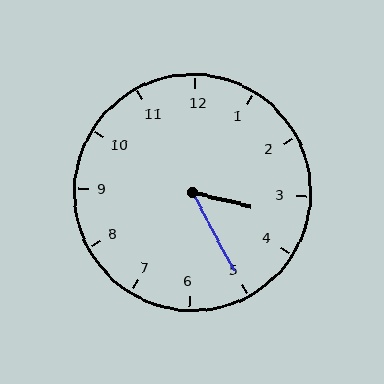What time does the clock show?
3:25.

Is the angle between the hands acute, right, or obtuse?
It is acute.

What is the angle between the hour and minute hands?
Approximately 48 degrees.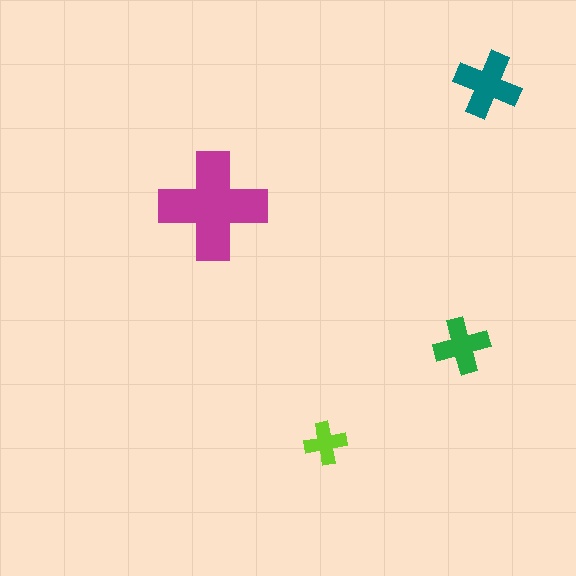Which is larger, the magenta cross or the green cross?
The magenta one.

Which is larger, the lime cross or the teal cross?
The teal one.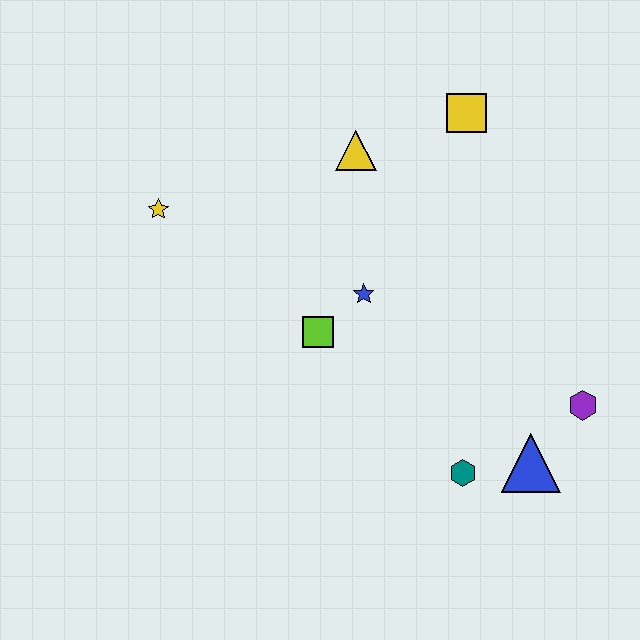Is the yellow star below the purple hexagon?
No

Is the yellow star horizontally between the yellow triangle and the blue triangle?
No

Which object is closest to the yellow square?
The yellow triangle is closest to the yellow square.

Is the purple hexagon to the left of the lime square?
No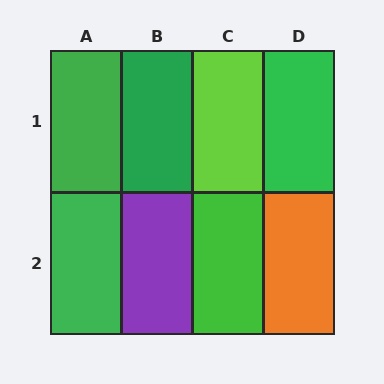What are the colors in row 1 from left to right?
Green, green, lime, green.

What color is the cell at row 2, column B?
Purple.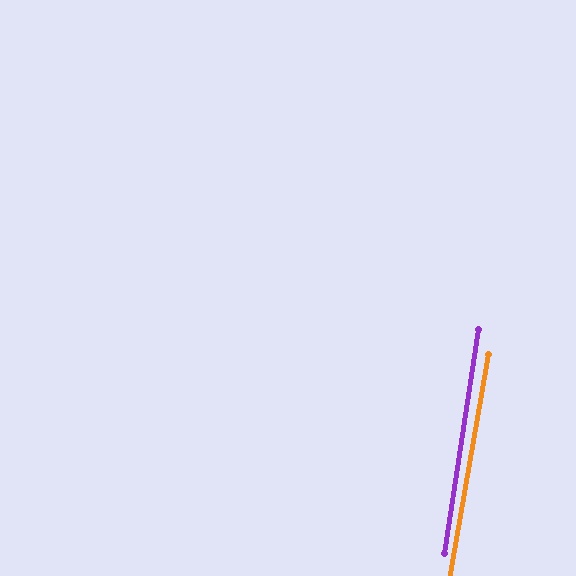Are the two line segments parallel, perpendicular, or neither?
Parallel — their directions differ by only 1.4°.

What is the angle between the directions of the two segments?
Approximately 1 degree.